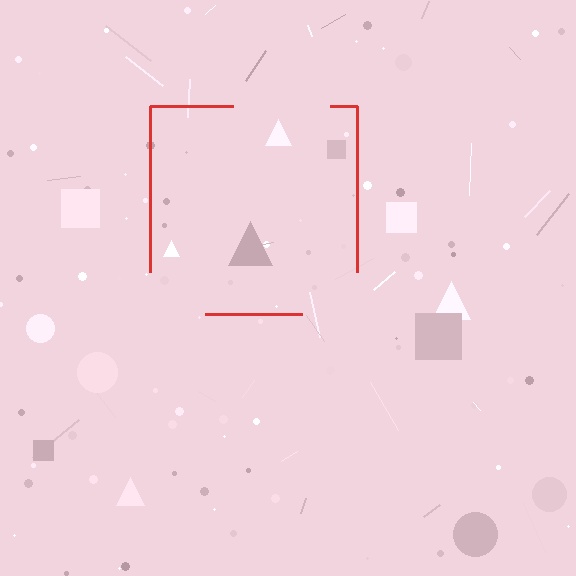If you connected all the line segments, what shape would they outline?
They would outline a square.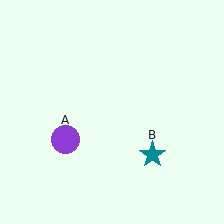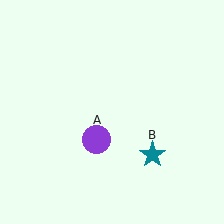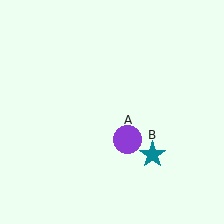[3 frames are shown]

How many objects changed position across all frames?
1 object changed position: purple circle (object A).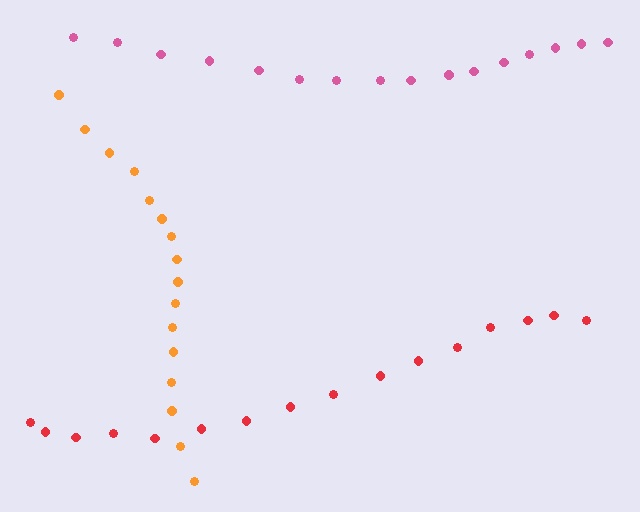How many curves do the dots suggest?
There are 3 distinct paths.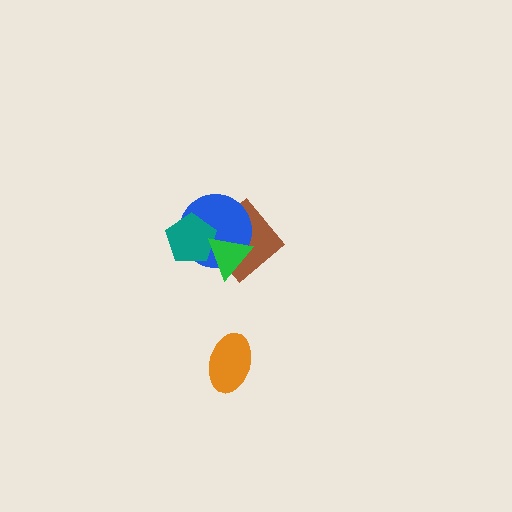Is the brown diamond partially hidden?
Yes, it is partially covered by another shape.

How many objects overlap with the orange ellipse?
0 objects overlap with the orange ellipse.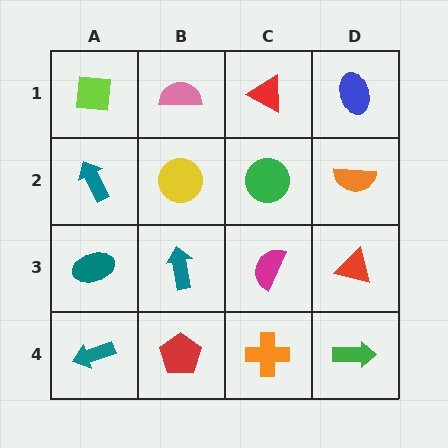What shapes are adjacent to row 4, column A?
A teal ellipse (row 3, column A), a red pentagon (row 4, column B).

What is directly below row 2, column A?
A teal ellipse.